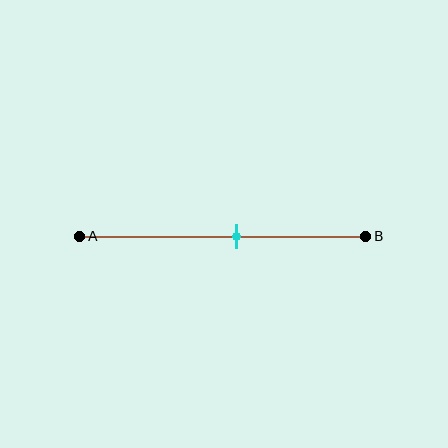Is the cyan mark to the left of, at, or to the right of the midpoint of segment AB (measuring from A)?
The cyan mark is to the right of the midpoint of segment AB.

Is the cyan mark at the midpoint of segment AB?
No, the mark is at about 55% from A, not at the 50% midpoint.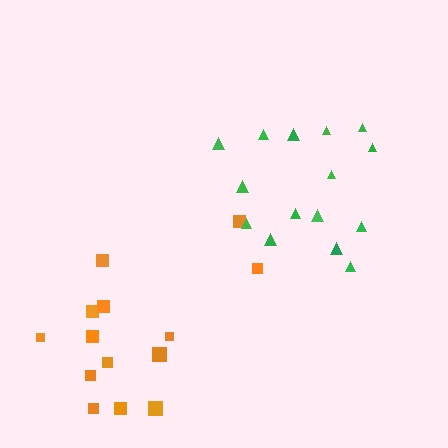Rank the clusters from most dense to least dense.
green, orange.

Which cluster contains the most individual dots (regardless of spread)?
Green (15).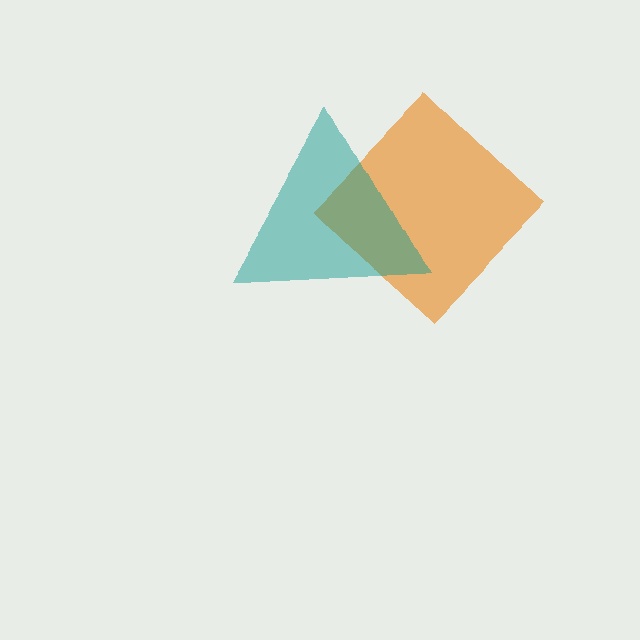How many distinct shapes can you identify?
There are 2 distinct shapes: an orange diamond, a teal triangle.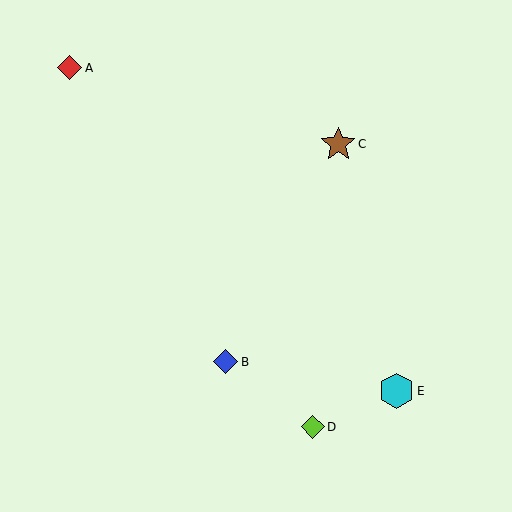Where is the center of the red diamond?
The center of the red diamond is at (70, 68).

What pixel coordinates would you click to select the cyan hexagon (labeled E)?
Click at (397, 391) to select the cyan hexagon E.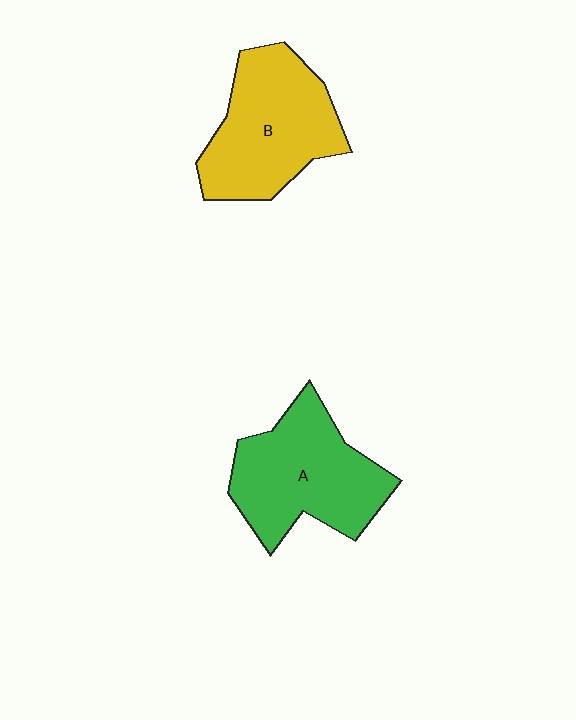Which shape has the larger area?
Shape A (green).